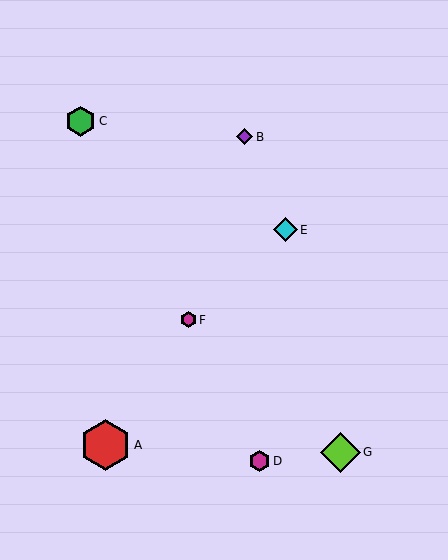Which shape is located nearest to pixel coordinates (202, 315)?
The magenta hexagon (labeled F) at (189, 320) is nearest to that location.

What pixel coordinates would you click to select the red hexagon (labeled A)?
Click at (106, 445) to select the red hexagon A.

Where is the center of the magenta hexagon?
The center of the magenta hexagon is at (260, 461).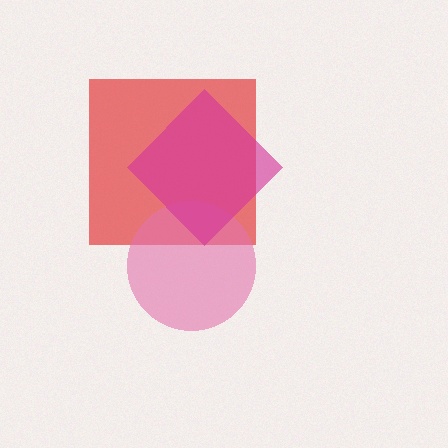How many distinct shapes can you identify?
There are 3 distinct shapes: a red square, a pink circle, a magenta diamond.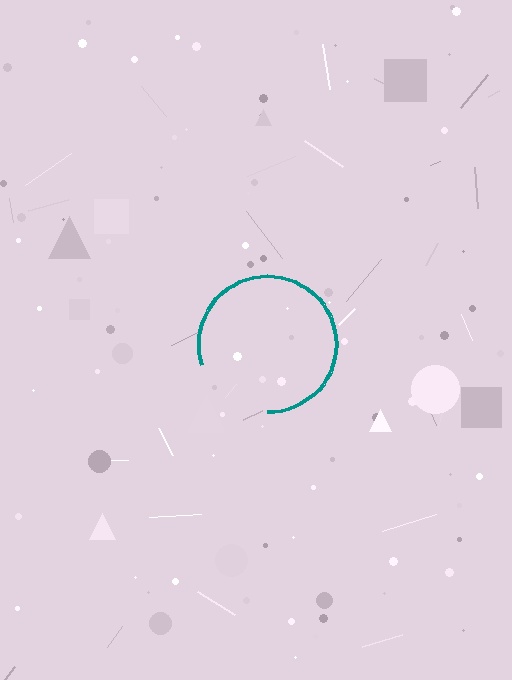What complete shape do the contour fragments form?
The contour fragments form a circle.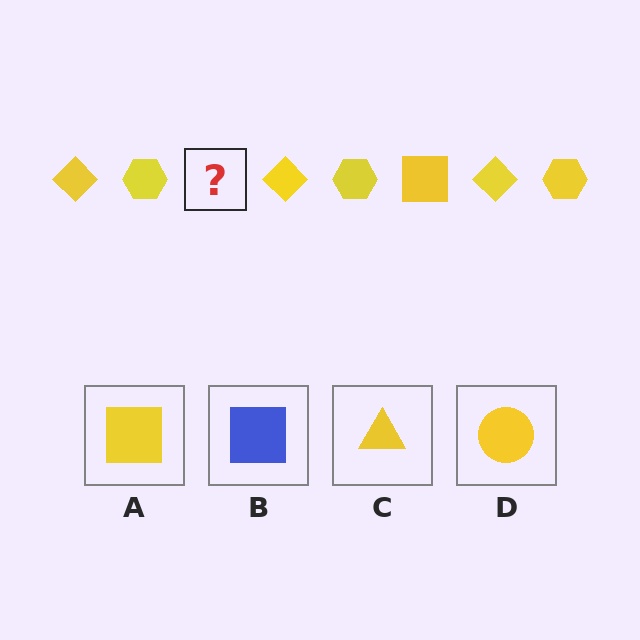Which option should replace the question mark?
Option A.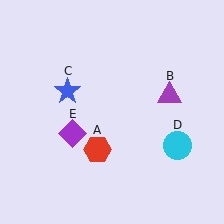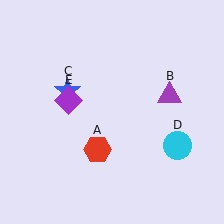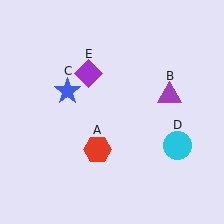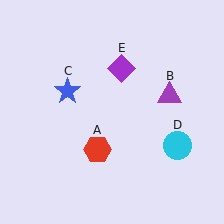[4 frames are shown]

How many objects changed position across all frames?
1 object changed position: purple diamond (object E).